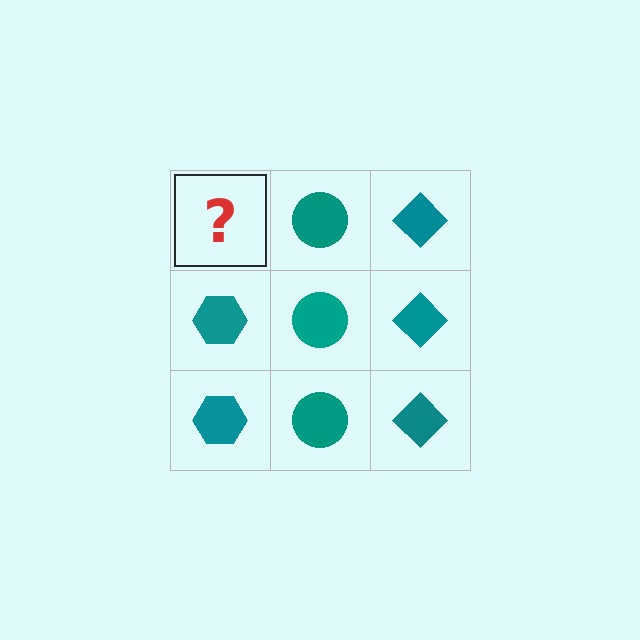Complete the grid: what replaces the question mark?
The question mark should be replaced with a teal hexagon.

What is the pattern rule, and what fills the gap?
The rule is that each column has a consistent shape. The gap should be filled with a teal hexagon.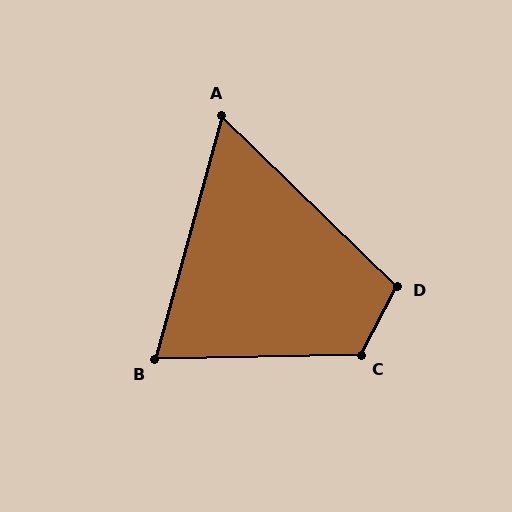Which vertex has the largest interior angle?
C, at approximately 119 degrees.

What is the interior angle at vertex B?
Approximately 74 degrees (acute).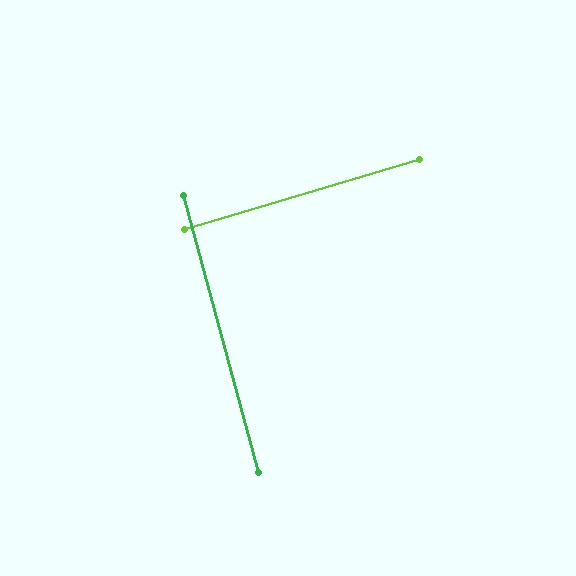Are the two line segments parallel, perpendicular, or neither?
Perpendicular — they meet at approximately 88°.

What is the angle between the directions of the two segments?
Approximately 88 degrees.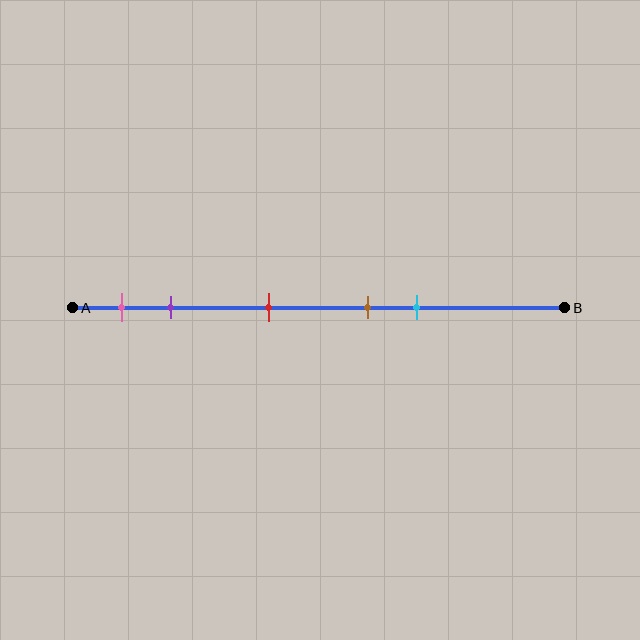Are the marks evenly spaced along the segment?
No, the marks are not evenly spaced.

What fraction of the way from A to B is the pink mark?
The pink mark is approximately 10% (0.1) of the way from A to B.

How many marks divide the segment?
There are 5 marks dividing the segment.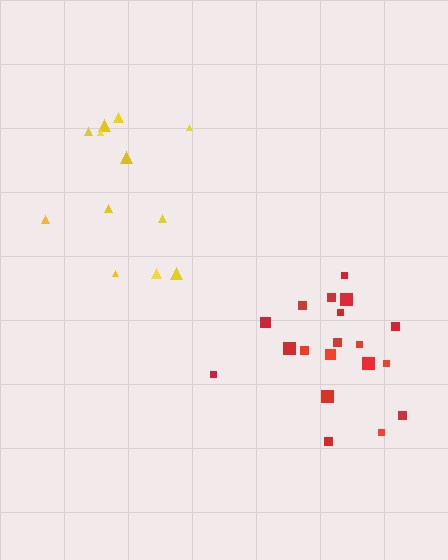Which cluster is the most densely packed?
Yellow.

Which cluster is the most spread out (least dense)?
Red.